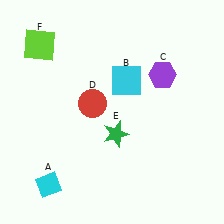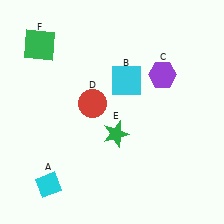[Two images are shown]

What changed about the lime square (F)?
In Image 1, F is lime. In Image 2, it changed to green.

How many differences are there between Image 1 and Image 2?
There is 1 difference between the two images.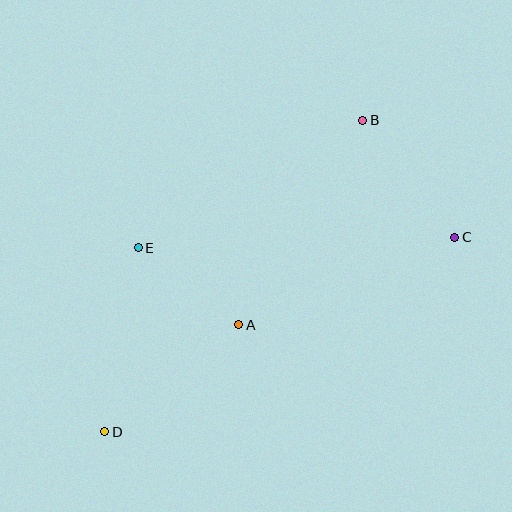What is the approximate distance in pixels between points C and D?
The distance between C and D is approximately 400 pixels.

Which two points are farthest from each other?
Points B and D are farthest from each other.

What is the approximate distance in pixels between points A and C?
The distance between A and C is approximately 233 pixels.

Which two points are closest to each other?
Points A and E are closest to each other.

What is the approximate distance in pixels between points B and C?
The distance between B and C is approximately 149 pixels.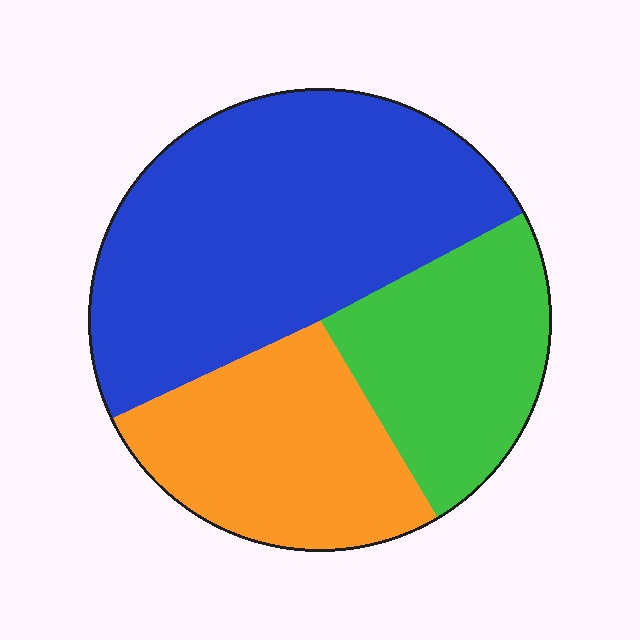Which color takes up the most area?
Blue, at roughly 50%.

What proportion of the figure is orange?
Orange takes up about one quarter (1/4) of the figure.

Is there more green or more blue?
Blue.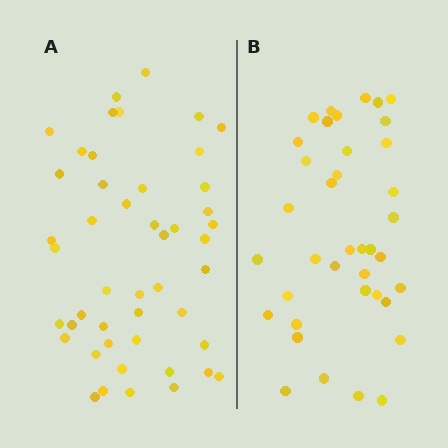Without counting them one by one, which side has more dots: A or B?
Region A (the left region) has more dots.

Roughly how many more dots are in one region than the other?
Region A has roughly 8 or so more dots than region B.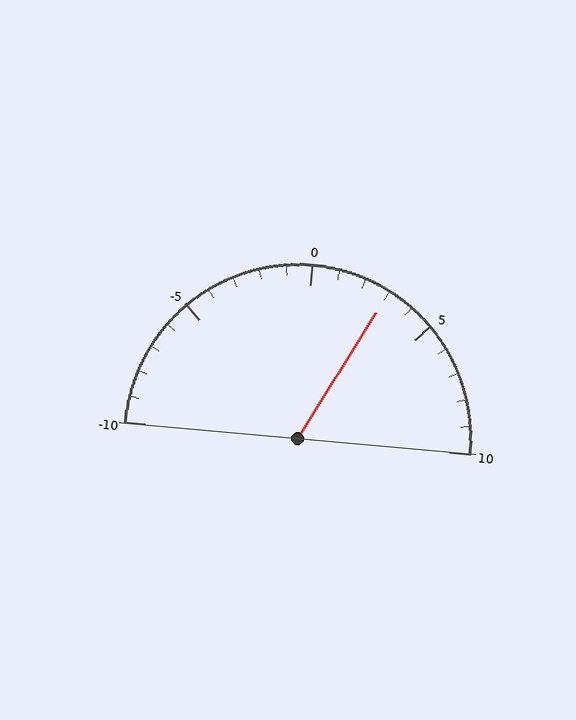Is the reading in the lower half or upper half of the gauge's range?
The reading is in the upper half of the range (-10 to 10).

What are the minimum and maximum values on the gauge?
The gauge ranges from -10 to 10.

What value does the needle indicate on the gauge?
The needle indicates approximately 3.